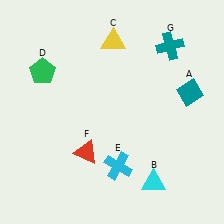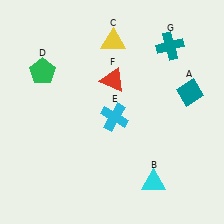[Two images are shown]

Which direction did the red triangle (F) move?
The red triangle (F) moved up.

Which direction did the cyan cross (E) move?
The cyan cross (E) moved up.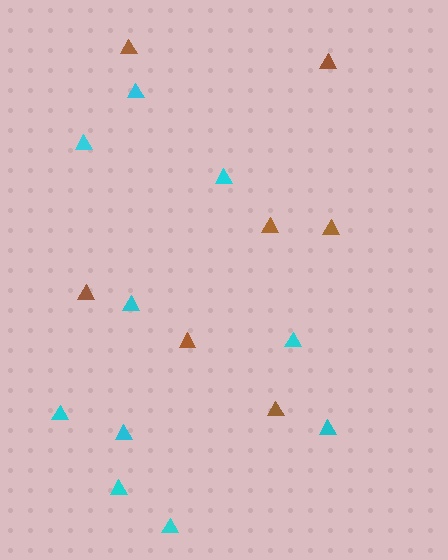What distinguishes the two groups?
There are 2 groups: one group of cyan triangles (10) and one group of brown triangles (7).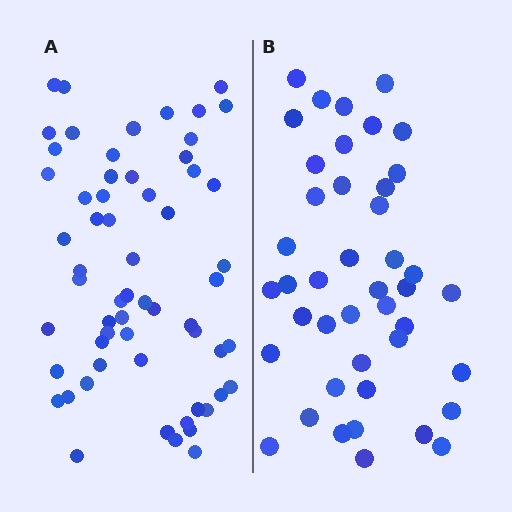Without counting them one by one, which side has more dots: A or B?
Region A (the left region) has more dots.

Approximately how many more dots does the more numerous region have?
Region A has approximately 15 more dots than region B.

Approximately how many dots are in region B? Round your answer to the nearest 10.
About 40 dots. (The exact count is 43, which rounds to 40.)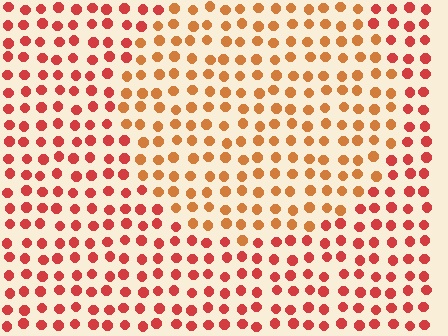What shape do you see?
I see a circle.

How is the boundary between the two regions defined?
The boundary is defined purely by a slight shift in hue (about 27 degrees). Spacing, size, and orientation are identical on both sides.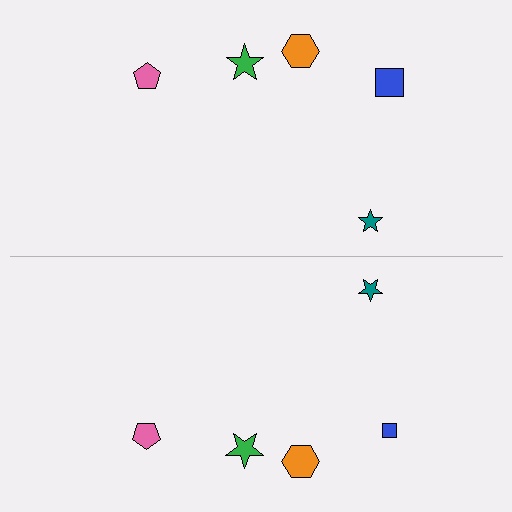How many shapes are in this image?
There are 10 shapes in this image.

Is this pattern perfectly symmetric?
No, the pattern is not perfectly symmetric. The blue square on the bottom side has a different size than its mirror counterpart.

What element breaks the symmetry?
The blue square on the bottom side has a different size than its mirror counterpart.